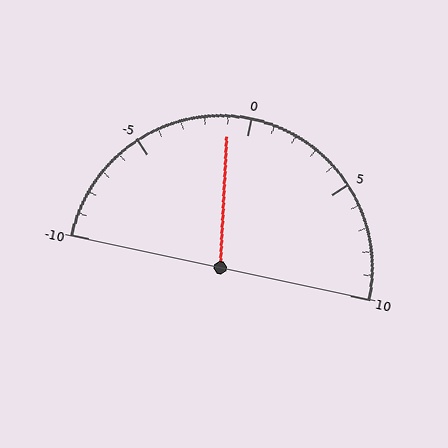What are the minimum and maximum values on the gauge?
The gauge ranges from -10 to 10.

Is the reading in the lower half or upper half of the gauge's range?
The reading is in the lower half of the range (-10 to 10).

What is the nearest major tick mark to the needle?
The nearest major tick mark is 0.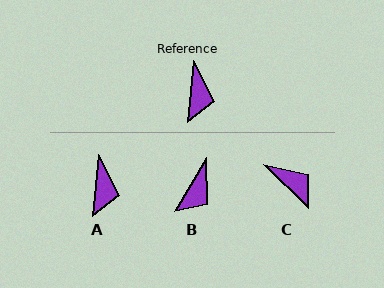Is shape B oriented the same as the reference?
No, it is off by about 25 degrees.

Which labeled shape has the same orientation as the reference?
A.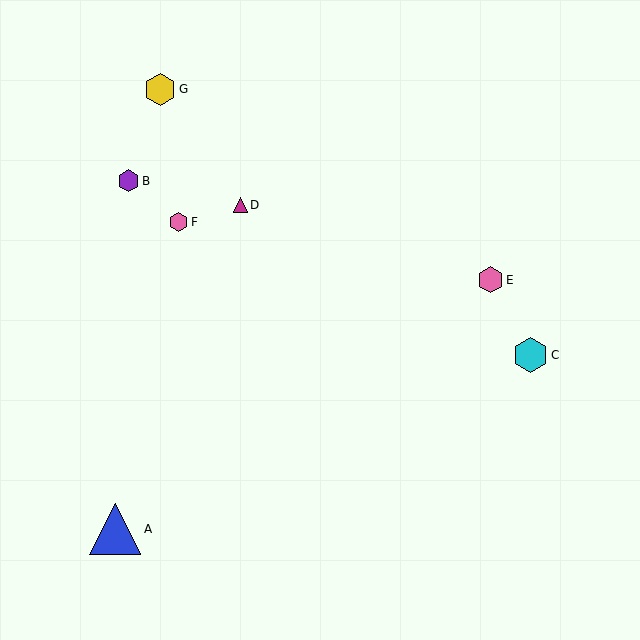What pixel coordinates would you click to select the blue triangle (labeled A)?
Click at (115, 529) to select the blue triangle A.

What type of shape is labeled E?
Shape E is a pink hexagon.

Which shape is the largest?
The blue triangle (labeled A) is the largest.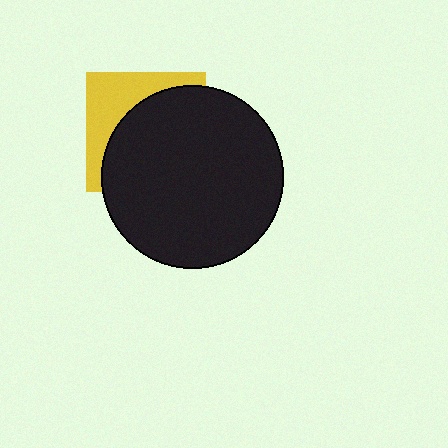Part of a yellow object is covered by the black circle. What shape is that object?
It is a square.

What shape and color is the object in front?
The object in front is a black circle.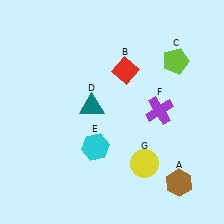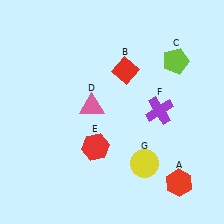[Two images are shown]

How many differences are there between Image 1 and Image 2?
There are 3 differences between the two images.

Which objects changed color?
A changed from brown to red. D changed from teal to pink. E changed from cyan to red.